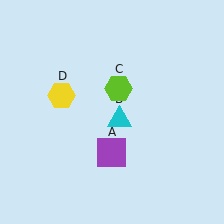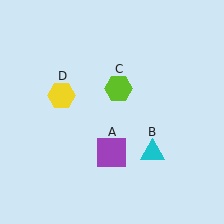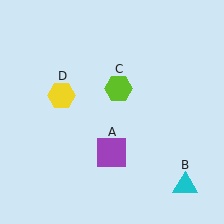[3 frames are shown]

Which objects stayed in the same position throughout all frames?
Purple square (object A) and lime hexagon (object C) and yellow hexagon (object D) remained stationary.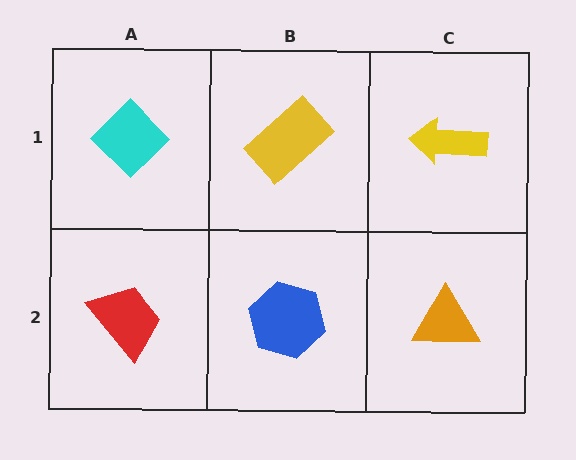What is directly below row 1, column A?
A red trapezoid.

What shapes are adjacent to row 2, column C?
A yellow arrow (row 1, column C), a blue hexagon (row 2, column B).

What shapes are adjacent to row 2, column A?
A cyan diamond (row 1, column A), a blue hexagon (row 2, column B).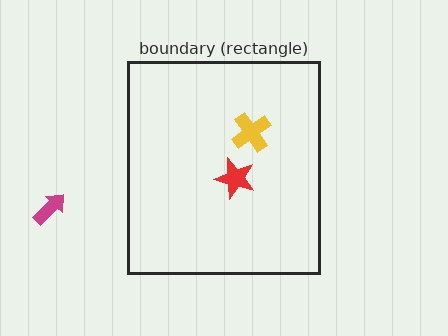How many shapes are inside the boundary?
2 inside, 1 outside.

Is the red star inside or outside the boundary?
Inside.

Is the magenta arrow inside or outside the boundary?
Outside.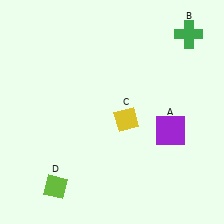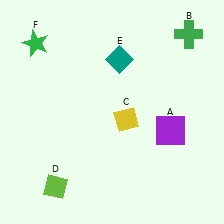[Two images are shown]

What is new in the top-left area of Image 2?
A green star (F) was added in the top-left area of Image 2.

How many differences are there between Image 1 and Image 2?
There are 2 differences between the two images.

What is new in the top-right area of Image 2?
A teal diamond (E) was added in the top-right area of Image 2.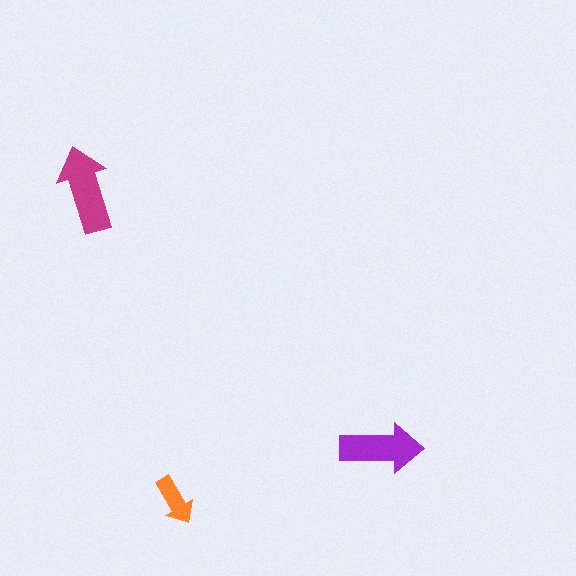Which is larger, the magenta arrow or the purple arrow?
The magenta one.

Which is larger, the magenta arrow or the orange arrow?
The magenta one.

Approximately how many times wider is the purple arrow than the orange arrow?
About 1.5 times wider.